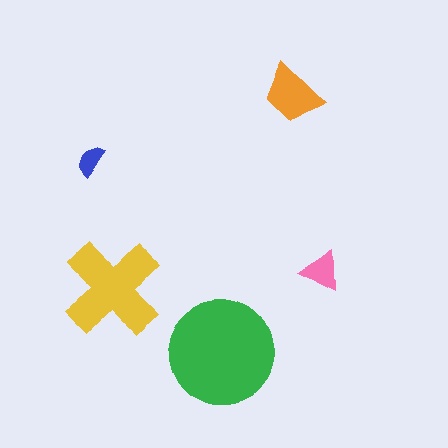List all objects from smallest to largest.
The blue semicircle, the pink triangle, the orange trapezoid, the yellow cross, the green circle.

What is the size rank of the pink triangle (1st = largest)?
4th.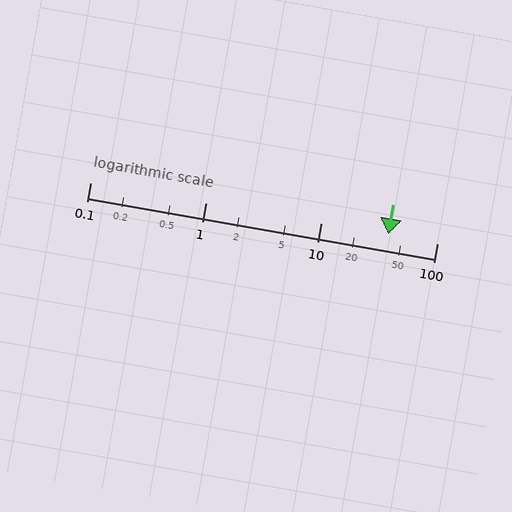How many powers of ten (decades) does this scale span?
The scale spans 3 decades, from 0.1 to 100.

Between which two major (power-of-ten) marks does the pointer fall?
The pointer is between 10 and 100.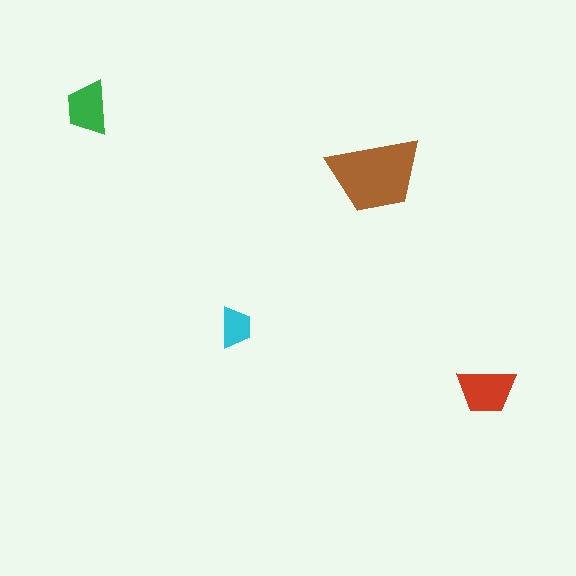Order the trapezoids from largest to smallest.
the brown one, the red one, the green one, the cyan one.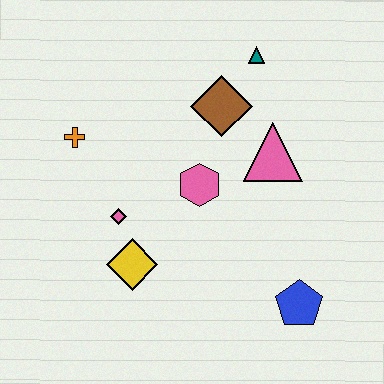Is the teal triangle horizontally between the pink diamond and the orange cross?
No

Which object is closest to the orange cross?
The pink diamond is closest to the orange cross.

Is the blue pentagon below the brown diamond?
Yes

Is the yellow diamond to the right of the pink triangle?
No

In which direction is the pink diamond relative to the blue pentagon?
The pink diamond is to the left of the blue pentagon.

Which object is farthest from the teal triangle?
The blue pentagon is farthest from the teal triangle.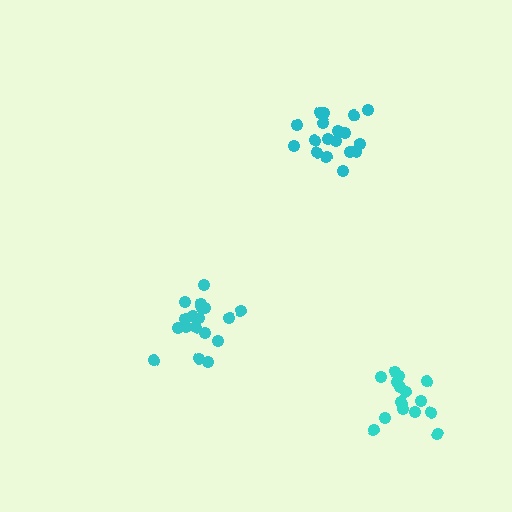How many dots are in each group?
Group 1: 18 dots, Group 2: 18 dots, Group 3: 16 dots (52 total).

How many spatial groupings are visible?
There are 3 spatial groupings.